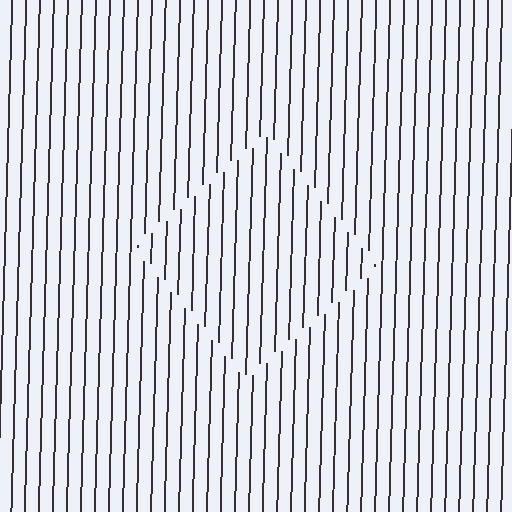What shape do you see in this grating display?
An illusory square. The interior of the shape contains the same grating, shifted by half a period — the contour is defined by the phase discontinuity where line-ends from the inner and outer gratings abut.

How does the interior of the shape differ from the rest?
The interior of the shape contains the same grating, shifted by half a period — the contour is defined by the phase discontinuity where line-ends from the inner and outer gratings abut.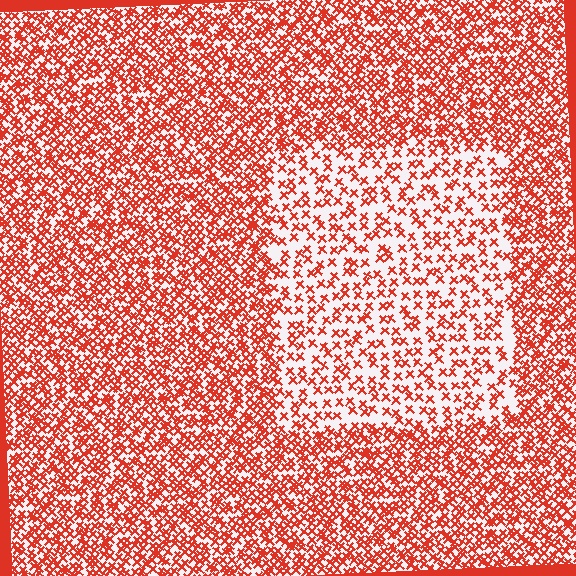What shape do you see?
I see a rectangle.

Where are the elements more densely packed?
The elements are more densely packed outside the rectangle boundary.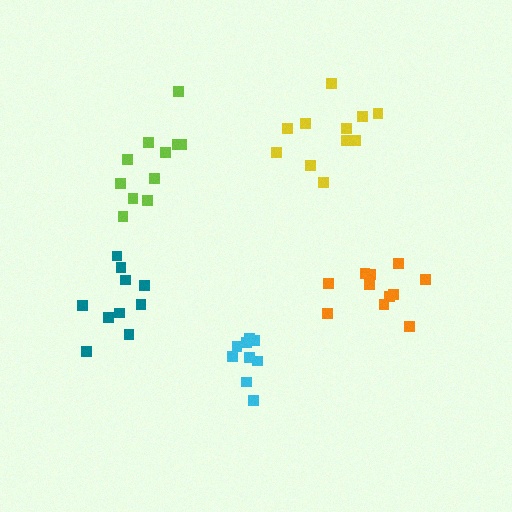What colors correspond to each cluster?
The clusters are colored: lime, yellow, cyan, teal, orange.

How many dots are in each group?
Group 1: 11 dots, Group 2: 11 dots, Group 3: 9 dots, Group 4: 10 dots, Group 5: 11 dots (52 total).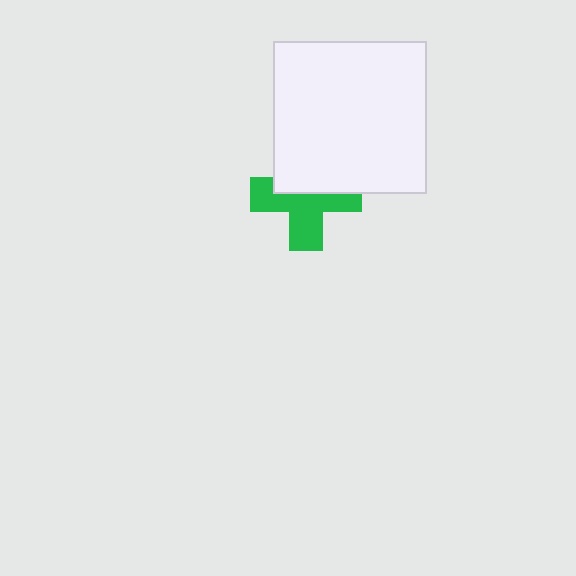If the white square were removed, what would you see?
You would see the complete green cross.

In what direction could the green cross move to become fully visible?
The green cross could move down. That would shift it out from behind the white square entirely.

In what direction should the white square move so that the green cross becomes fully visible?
The white square should move up. That is the shortest direction to clear the overlap and leave the green cross fully visible.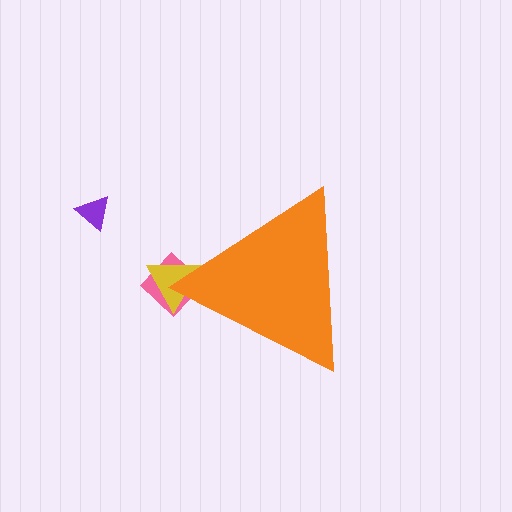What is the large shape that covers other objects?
An orange triangle.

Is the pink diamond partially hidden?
Yes, the pink diamond is partially hidden behind the orange triangle.